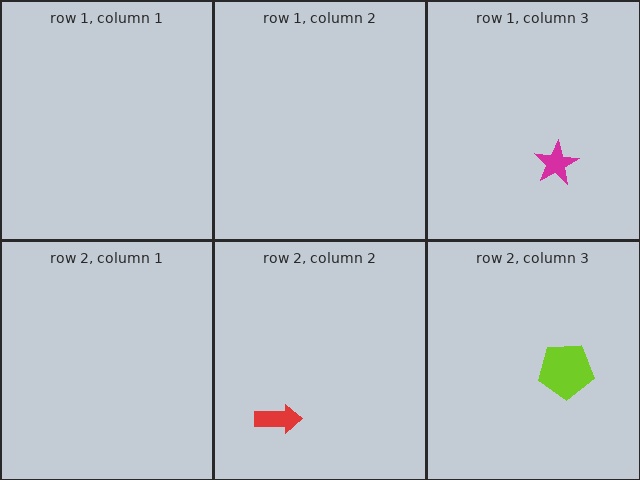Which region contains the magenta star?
The row 1, column 3 region.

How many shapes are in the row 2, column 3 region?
1.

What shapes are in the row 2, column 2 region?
The red arrow.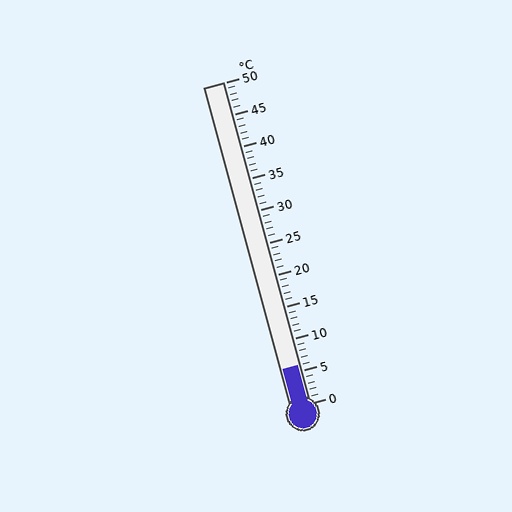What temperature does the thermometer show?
The thermometer shows approximately 6°C.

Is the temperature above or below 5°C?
The temperature is above 5°C.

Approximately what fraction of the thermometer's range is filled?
The thermometer is filled to approximately 10% of its range.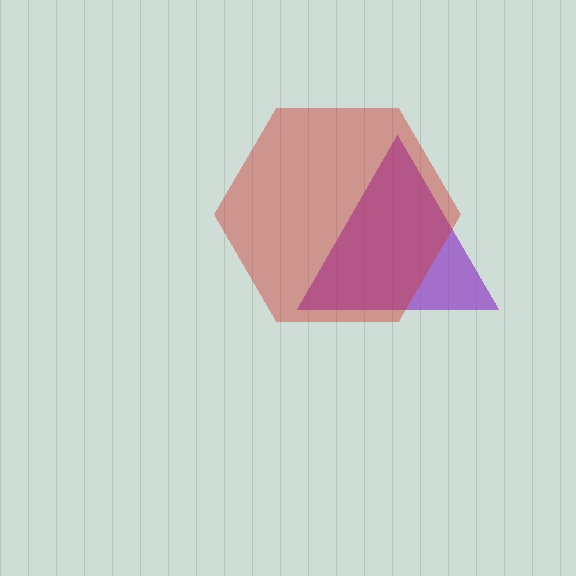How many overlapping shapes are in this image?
There are 2 overlapping shapes in the image.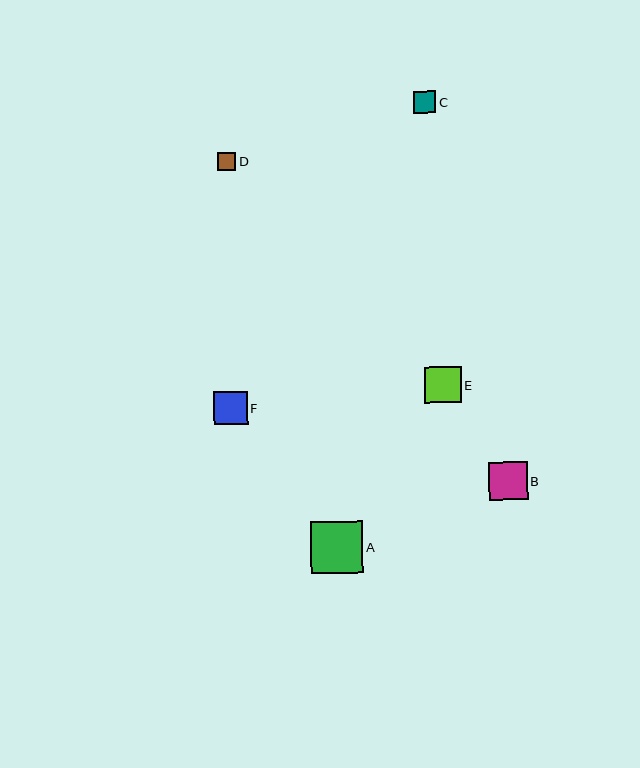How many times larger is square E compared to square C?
Square E is approximately 1.7 times the size of square C.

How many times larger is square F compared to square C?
Square F is approximately 1.5 times the size of square C.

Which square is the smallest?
Square D is the smallest with a size of approximately 18 pixels.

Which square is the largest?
Square A is the largest with a size of approximately 52 pixels.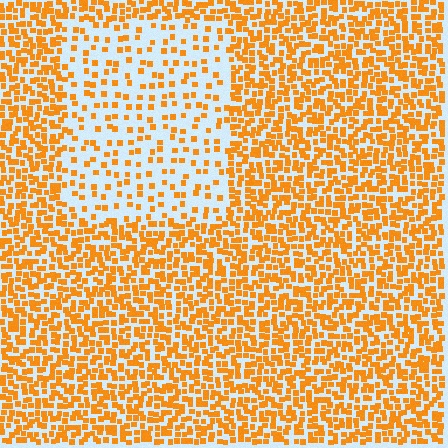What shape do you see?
I see a rectangle.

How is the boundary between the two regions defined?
The boundary is defined by a change in element density (approximately 2.6x ratio). All elements are the same color, size, and shape.